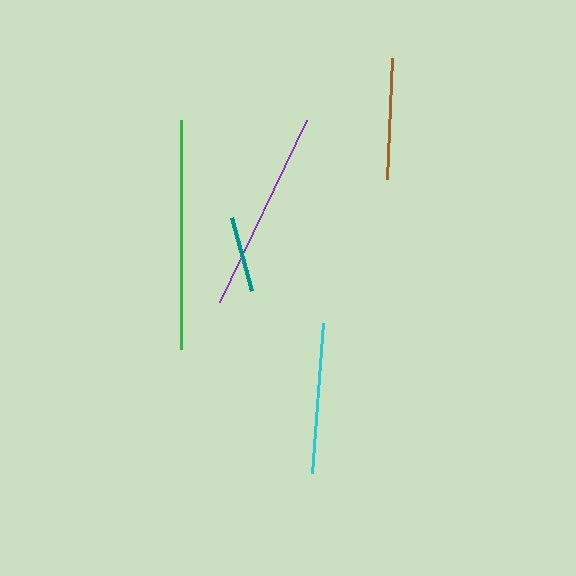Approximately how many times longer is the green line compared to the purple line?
The green line is approximately 1.1 times the length of the purple line.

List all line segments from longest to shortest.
From longest to shortest: green, purple, cyan, brown, teal.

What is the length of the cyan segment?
The cyan segment is approximately 151 pixels long.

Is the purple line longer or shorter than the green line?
The green line is longer than the purple line.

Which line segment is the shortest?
The teal line is the shortest at approximately 75 pixels.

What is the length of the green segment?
The green segment is approximately 228 pixels long.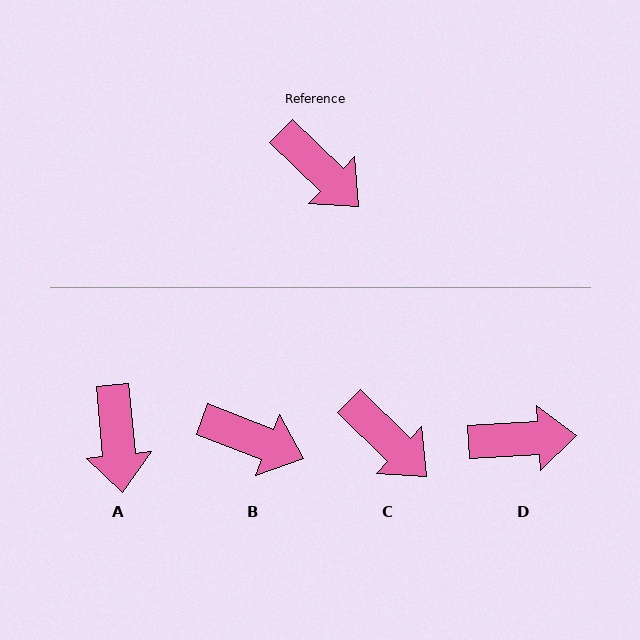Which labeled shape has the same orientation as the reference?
C.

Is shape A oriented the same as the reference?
No, it is off by about 40 degrees.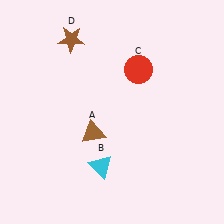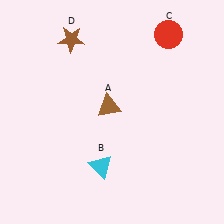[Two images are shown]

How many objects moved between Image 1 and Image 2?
2 objects moved between the two images.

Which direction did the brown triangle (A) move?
The brown triangle (A) moved up.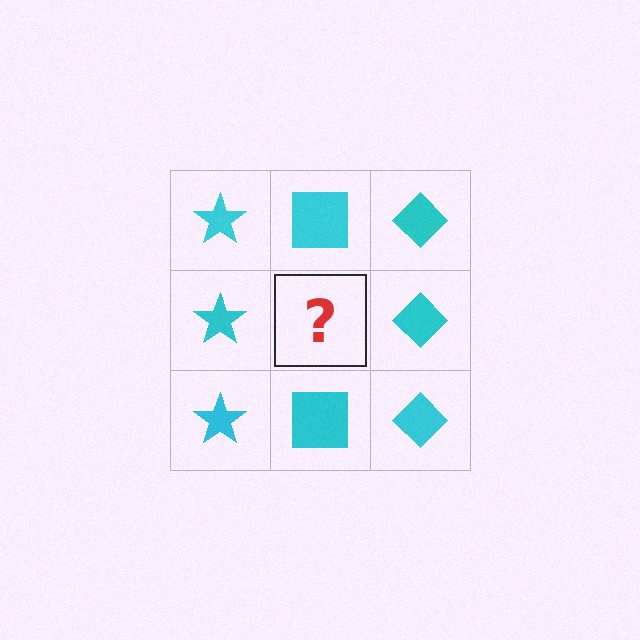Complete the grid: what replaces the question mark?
The question mark should be replaced with a cyan square.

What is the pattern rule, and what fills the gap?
The rule is that each column has a consistent shape. The gap should be filled with a cyan square.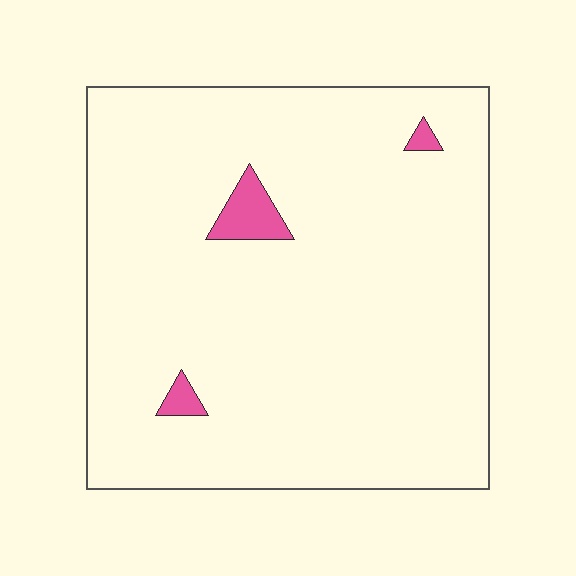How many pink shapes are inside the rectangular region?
3.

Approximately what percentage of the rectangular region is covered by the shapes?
Approximately 5%.